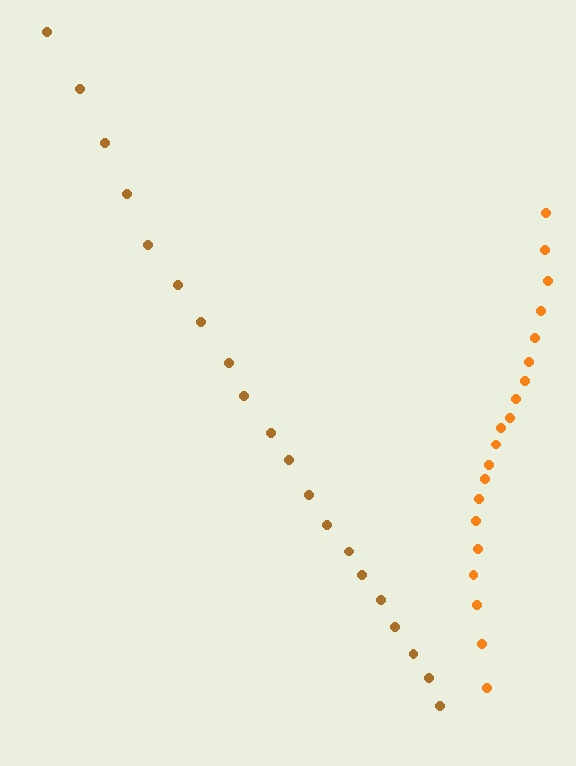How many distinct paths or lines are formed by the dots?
There are 2 distinct paths.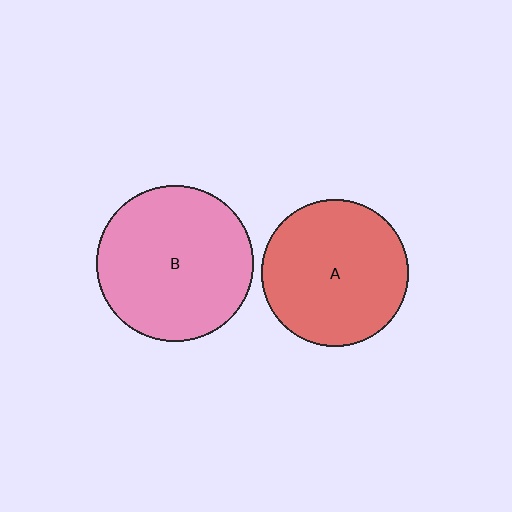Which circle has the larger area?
Circle B (pink).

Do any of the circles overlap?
No, none of the circles overlap.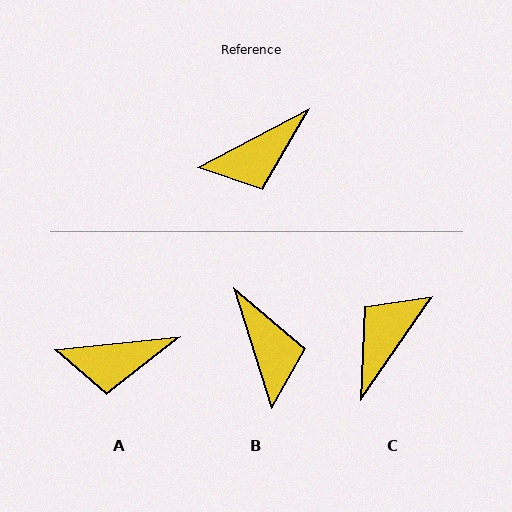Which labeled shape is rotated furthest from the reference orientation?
C, about 152 degrees away.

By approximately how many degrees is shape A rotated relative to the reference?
Approximately 22 degrees clockwise.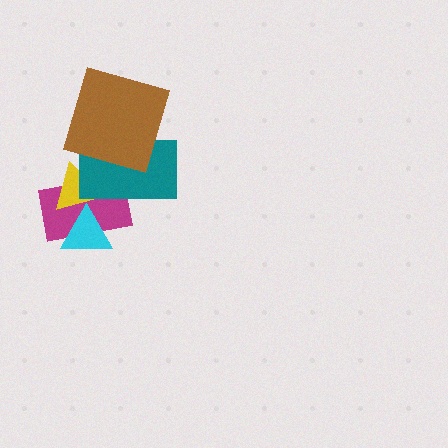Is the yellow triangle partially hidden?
Yes, it is partially covered by another shape.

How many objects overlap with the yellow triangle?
3 objects overlap with the yellow triangle.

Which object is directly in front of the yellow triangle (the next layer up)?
The teal rectangle is directly in front of the yellow triangle.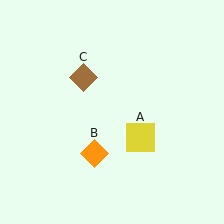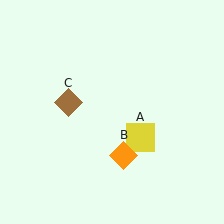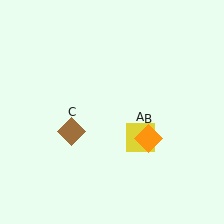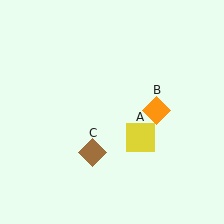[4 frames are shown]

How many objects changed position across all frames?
2 objects changed position: orange diamond (object B), brown diamond (object C).